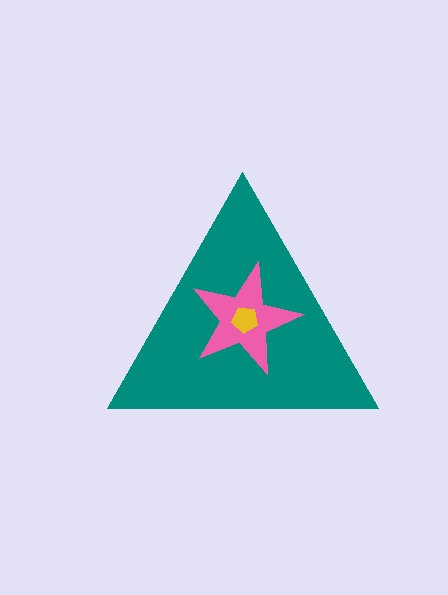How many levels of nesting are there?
3.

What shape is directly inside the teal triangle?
The pink star.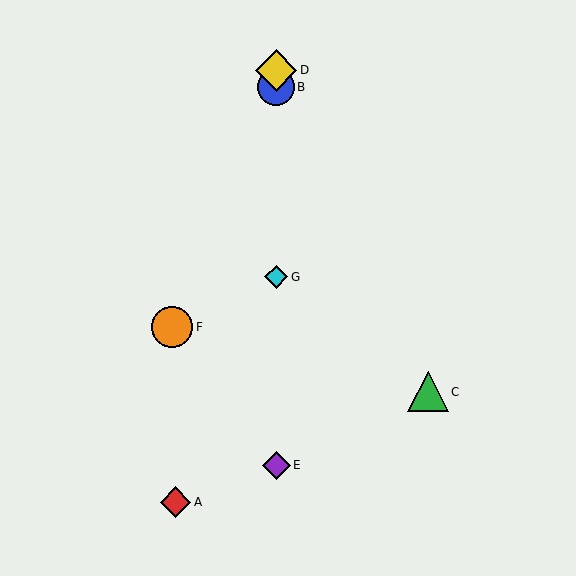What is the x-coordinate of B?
Object B is at x≈276.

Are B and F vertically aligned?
No, B is at x≈276 and F is at x≈172.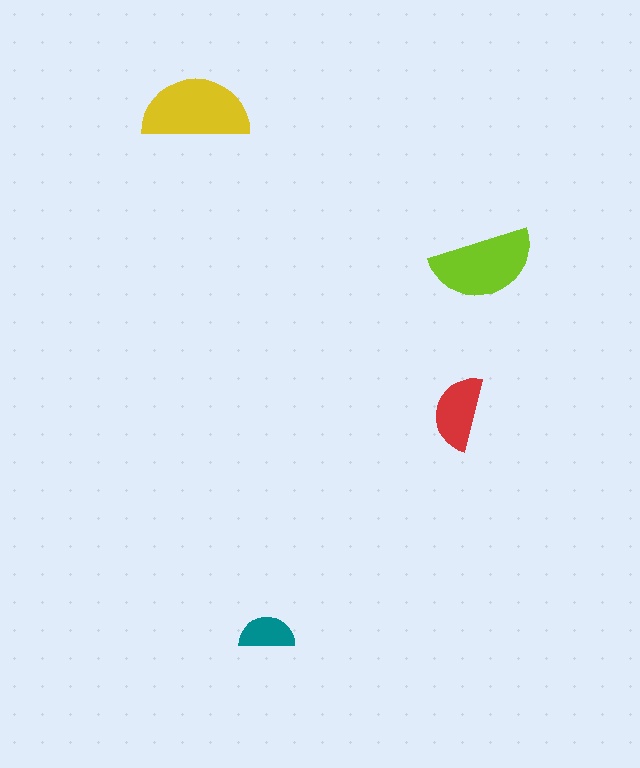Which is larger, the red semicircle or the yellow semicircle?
The yellow one.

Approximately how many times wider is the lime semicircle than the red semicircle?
About 1.5 times wider.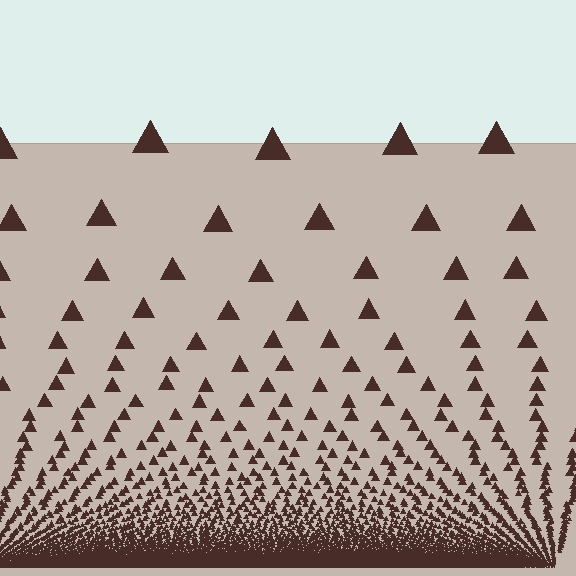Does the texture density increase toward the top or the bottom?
Density increases toward the bottom.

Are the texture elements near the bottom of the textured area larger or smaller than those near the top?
Smaller. The gradient is inverted — elements near the bottom are smaller and denser.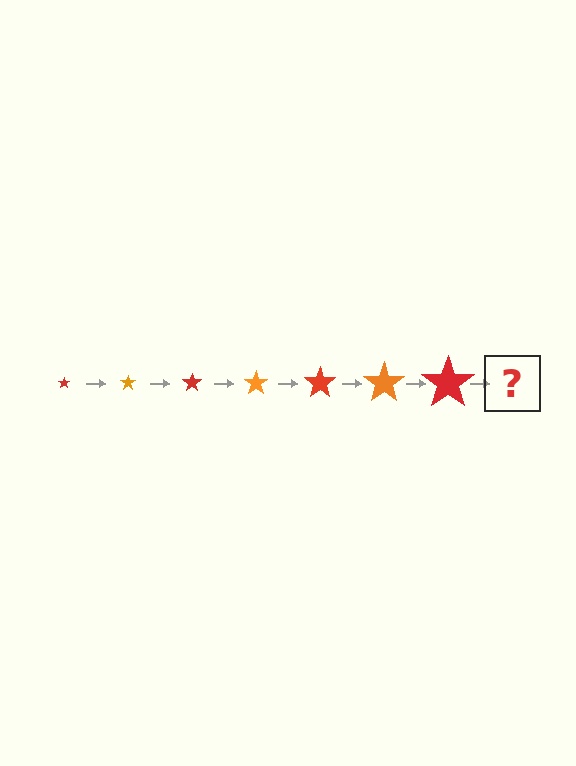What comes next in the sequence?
The next element should be an orange star, larger than the previous one.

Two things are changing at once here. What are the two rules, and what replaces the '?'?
The two rules are that the star grows larger each step and the color cycles through red and orange. The '?' should be an orange star, larger than the previous one.